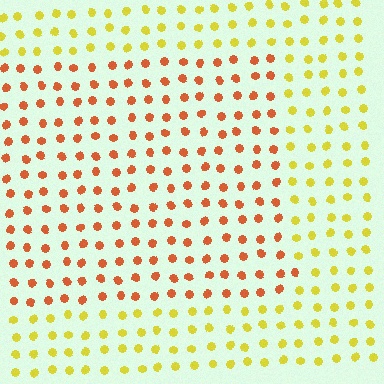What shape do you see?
I see a rectangle.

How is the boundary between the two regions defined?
The boundary is defined purely by a slight shift in hue (about 44 degrees). Spacing, size, and orientation are identical on both sides.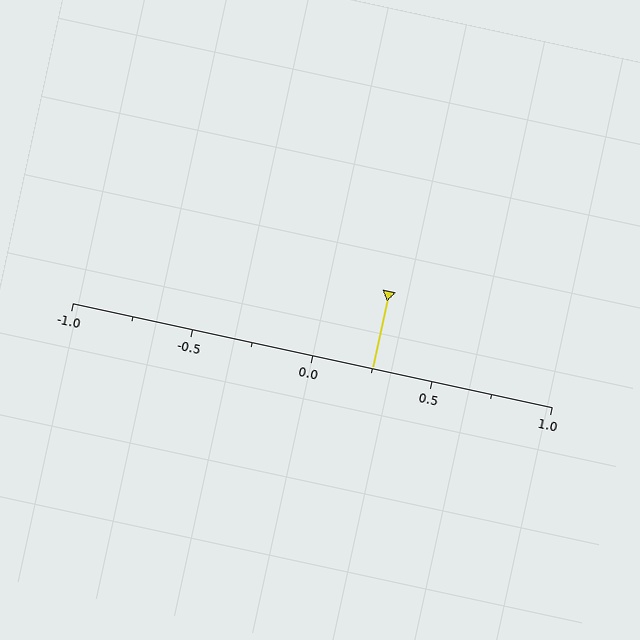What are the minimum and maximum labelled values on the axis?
The axis runs from -1.0 to 1.0.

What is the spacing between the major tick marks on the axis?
The major ticks are spaced 0.5 apart.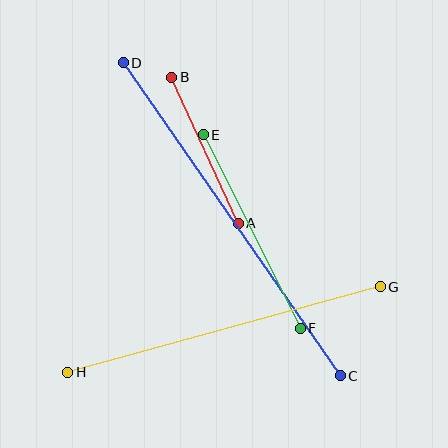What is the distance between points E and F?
The distance is approximately 217 pixels.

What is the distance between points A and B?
The distance is approximately 161 pixels.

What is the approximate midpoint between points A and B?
The midpoint is at approximately (205, 150) pixels.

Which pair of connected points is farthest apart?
Points C and D are farthest apart.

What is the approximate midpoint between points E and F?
The midpoint is at approximately (252, 231) pixels.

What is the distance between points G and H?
The distance is approximately 324 pixels.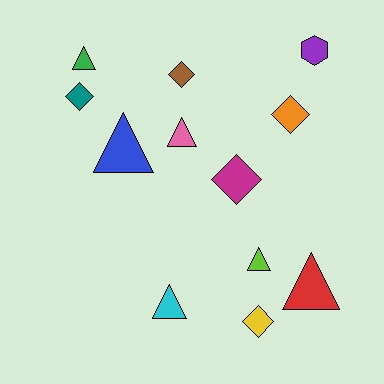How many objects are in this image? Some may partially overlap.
There are 12 objects.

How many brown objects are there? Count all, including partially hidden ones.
There is 1 brown object.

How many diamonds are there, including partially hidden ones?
There are 5 diamonds.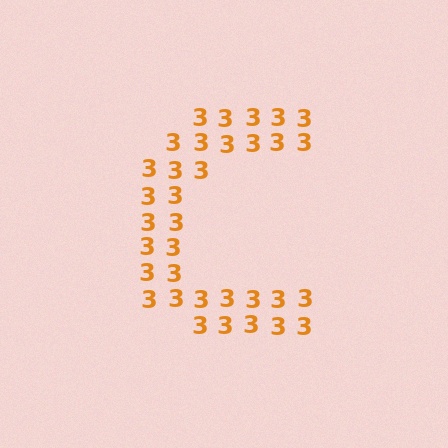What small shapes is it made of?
It is made of small digit 3's.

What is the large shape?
The large shape is the letter C.